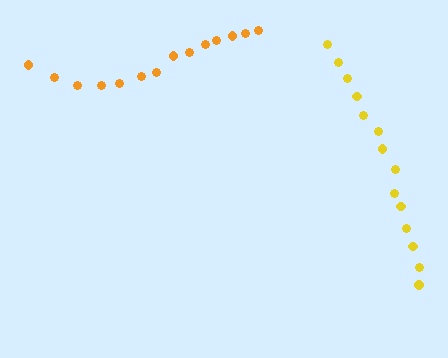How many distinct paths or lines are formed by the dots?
There are 2 distinct paths.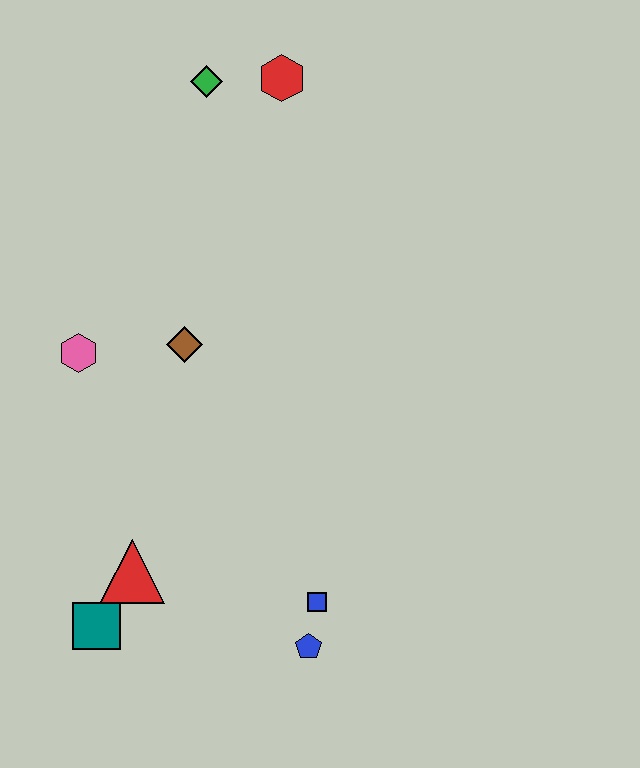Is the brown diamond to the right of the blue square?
No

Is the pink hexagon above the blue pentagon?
Yes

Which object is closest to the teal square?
The red triangle is closest to the teal square.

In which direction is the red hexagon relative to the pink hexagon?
The red hexagon is above the pink hexagon.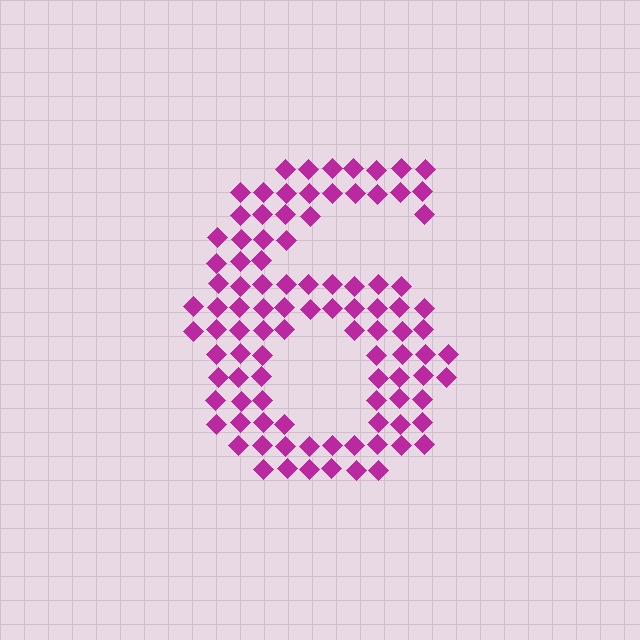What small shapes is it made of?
It is made of small diamonds.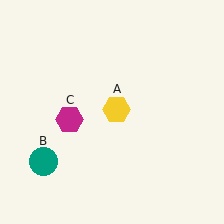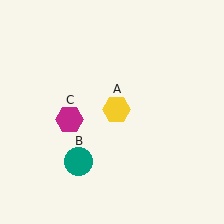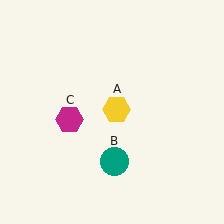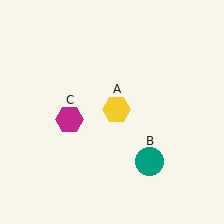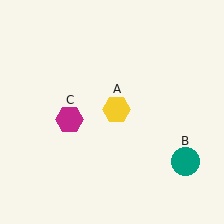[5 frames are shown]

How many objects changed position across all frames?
1 object changed position: teal circle (object B).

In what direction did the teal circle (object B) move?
The teal circle (object B) moved right.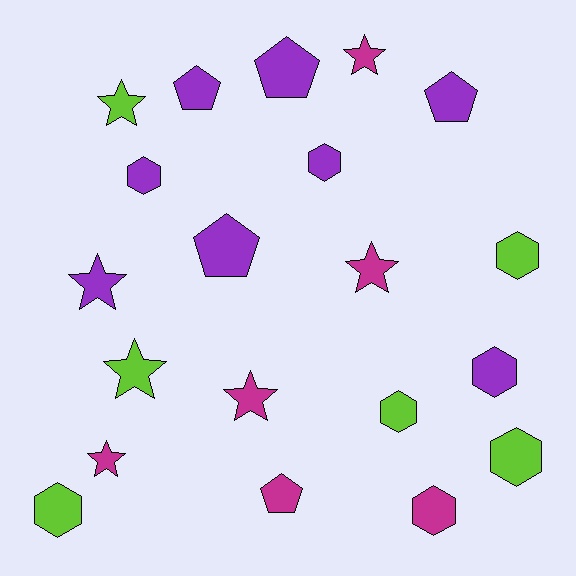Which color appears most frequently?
Purple, with 8 objects.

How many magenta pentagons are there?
There is 1 magenta pentagon.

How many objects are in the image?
There are 20 objects.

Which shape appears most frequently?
Hexagon, with 8 objects.